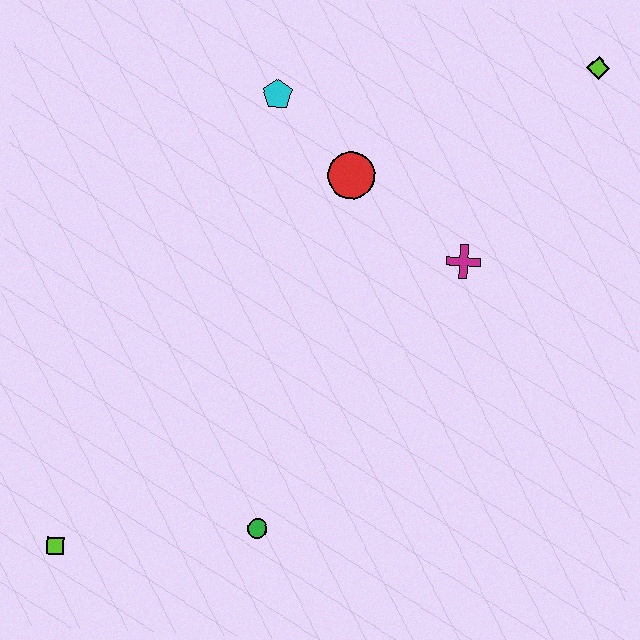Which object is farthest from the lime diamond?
The lime square is farthest from the lime diamond.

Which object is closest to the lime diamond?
The magenta cross is closest to the lime diamond.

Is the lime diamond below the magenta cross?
No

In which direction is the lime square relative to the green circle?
The lime square is to the left of the green circle.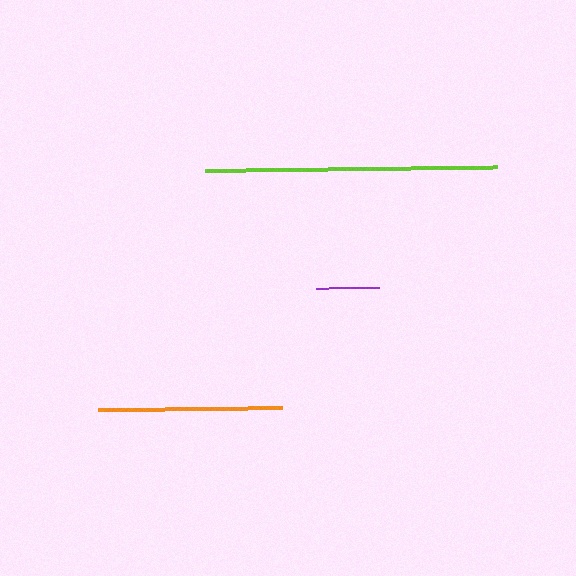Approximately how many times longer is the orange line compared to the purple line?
The orange line is approximately 2.9 times the length of the purple line.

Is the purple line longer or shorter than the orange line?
The orange line is longer than the purple line.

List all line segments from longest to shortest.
From longest to shortest: lime, orange, purple.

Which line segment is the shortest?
The purple line is the shortest at approximately 63 pixels.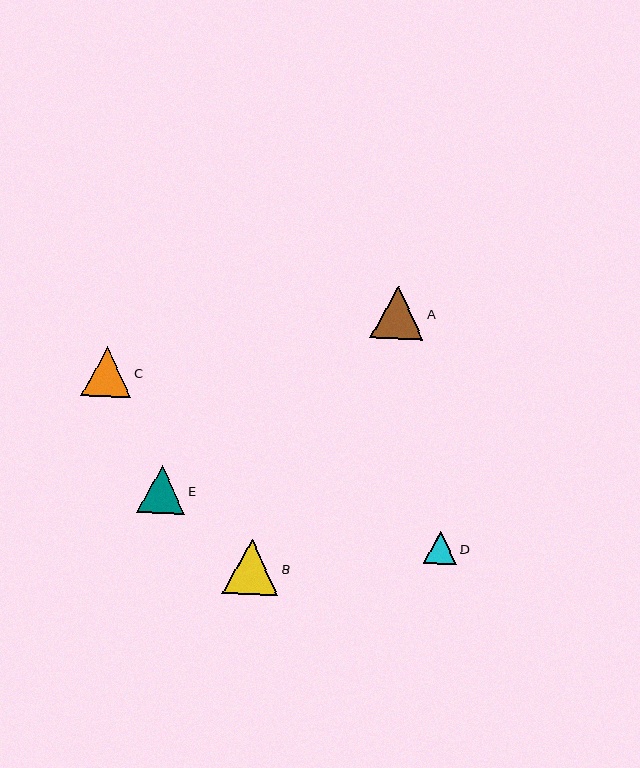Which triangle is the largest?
Triangle B is the largest with a size of approximately 55 pixels.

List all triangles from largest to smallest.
From largest to smallest: B, A, C, E, D.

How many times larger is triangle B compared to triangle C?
Triangle B is approximately 1.1 times the size of triangle C.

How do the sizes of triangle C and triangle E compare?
Triangle C and triangle E are approximately the same size.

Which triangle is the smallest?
Triangle D is the smallest with a size of approximately 33 pixels.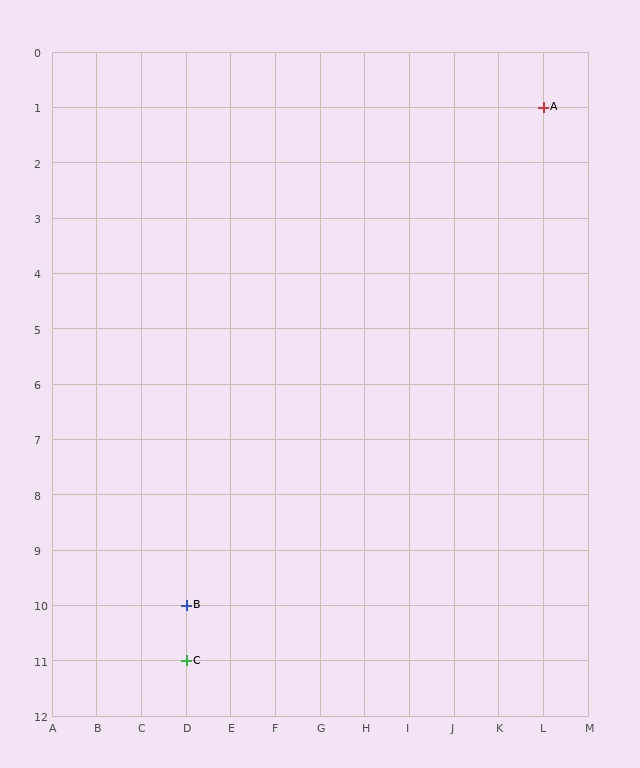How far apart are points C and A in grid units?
Points C and A are 8 columns and 10 rows apart (about 12.8 grid units diagonally).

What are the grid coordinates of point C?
Point C is at grid coordinates (D, 11).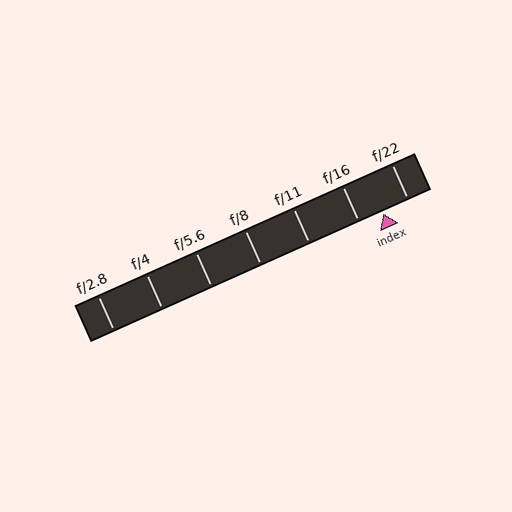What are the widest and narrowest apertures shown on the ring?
The widest aperture shown is f/2.8 and the narrowest is f/22.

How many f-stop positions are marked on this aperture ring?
There are 7 f-stop positions marked.